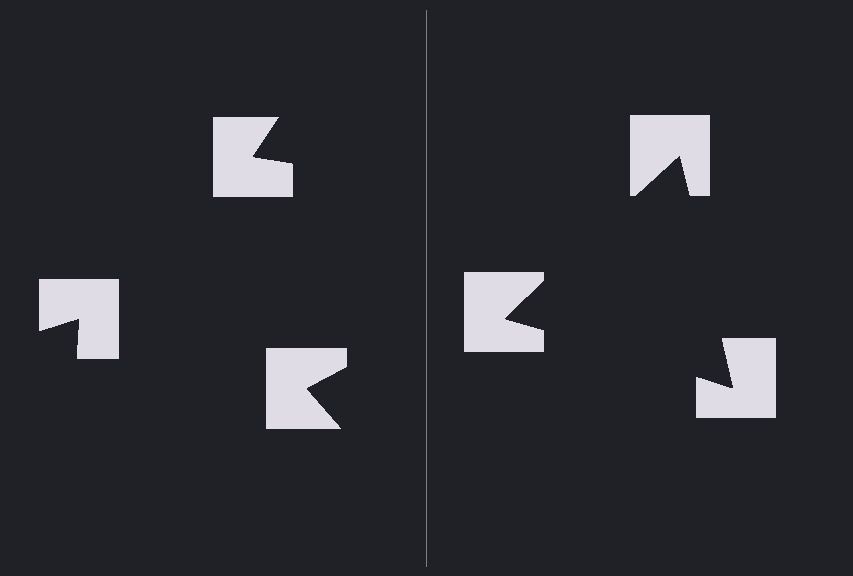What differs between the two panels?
The notched squares are positioned identically on both sides; only the wedge orientations differ. On the right they align to a triangle; on the left they are misaligned.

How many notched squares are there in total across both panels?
6 — 3 on each side.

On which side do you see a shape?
An illusory triangle appears on the right side. On the left side the wedge cuts are rotated, so no coherent shape forms.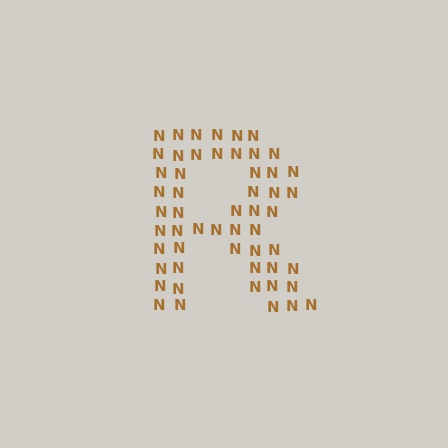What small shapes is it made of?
It is made of small letter N's.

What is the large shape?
The large shape is the letter R.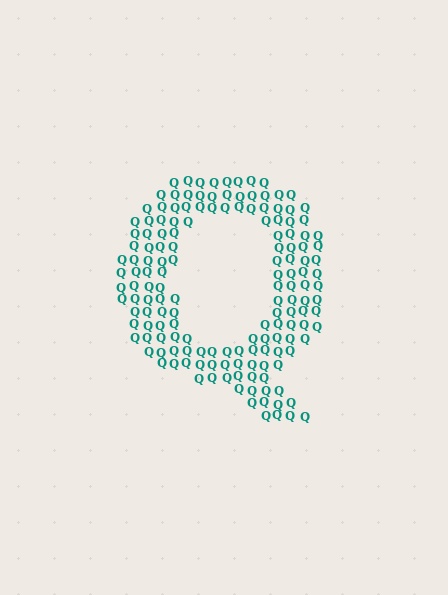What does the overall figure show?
The overall figure shows the letter Q.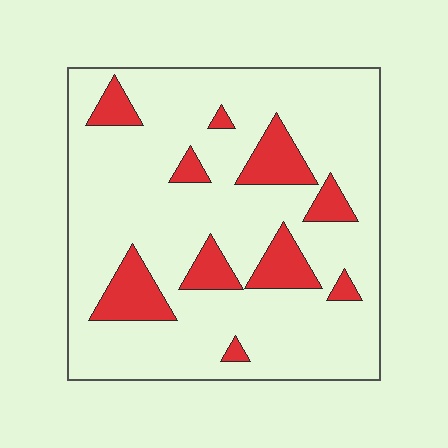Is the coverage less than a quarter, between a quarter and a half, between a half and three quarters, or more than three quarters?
Less than a quarter.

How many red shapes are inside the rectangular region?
10.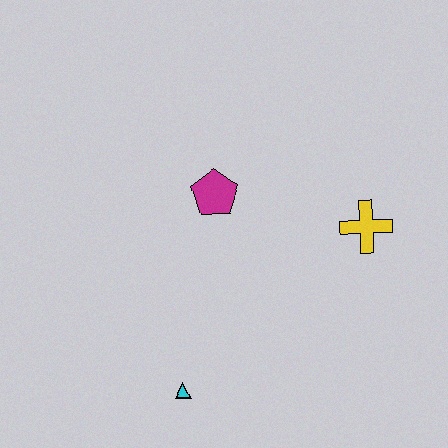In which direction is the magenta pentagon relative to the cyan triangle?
The magenta pentagon is above the cyan triangle.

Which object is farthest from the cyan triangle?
The yellow cross is farthest from the cyan triangle.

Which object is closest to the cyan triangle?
The magenta pentagon is closest to the cyan triangle.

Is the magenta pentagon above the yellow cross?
Yes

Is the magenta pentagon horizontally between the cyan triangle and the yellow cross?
Yes